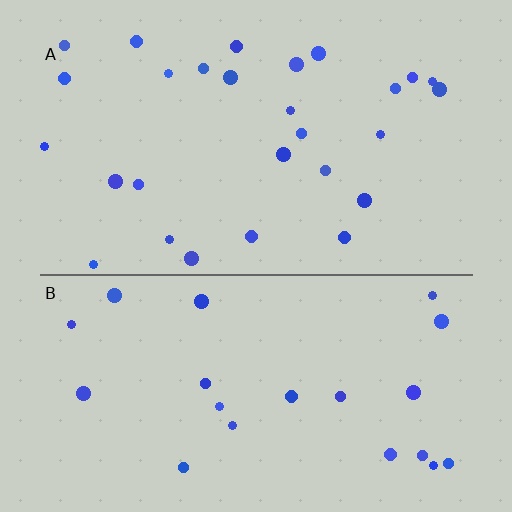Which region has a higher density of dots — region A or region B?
A (the top).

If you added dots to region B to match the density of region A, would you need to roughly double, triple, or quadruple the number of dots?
Approximately double.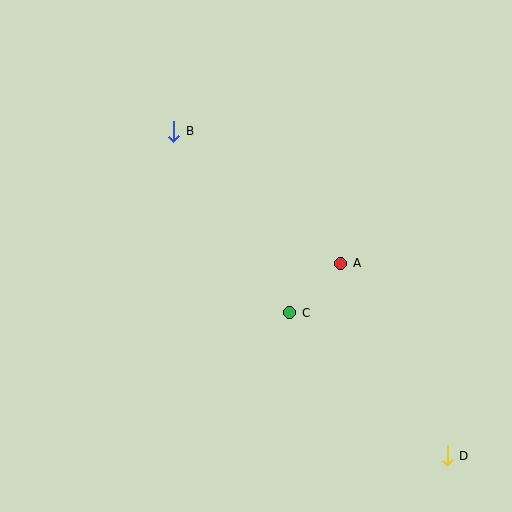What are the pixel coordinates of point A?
Point A is at (341, 263).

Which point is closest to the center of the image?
Point C at (290, 313) is closest to the center.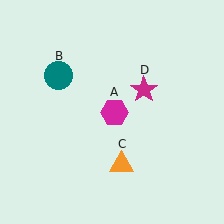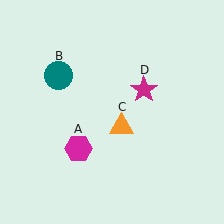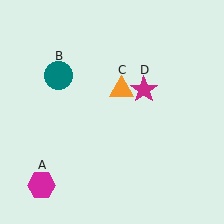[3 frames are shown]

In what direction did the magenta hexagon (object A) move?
The magenta hexagon (object A) moved down and to the left.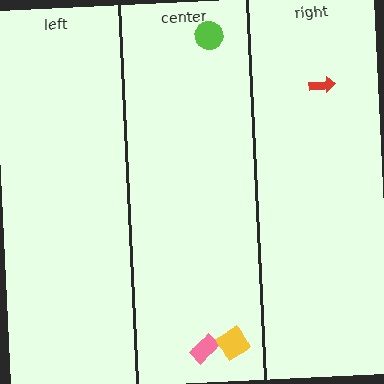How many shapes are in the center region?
3.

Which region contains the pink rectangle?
The center region.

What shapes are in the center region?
The lime circle, the pink rectangle, the yellow diamond.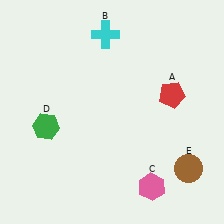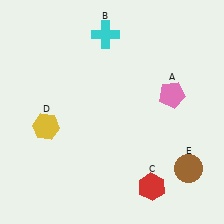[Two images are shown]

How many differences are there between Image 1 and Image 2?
There are 3 differences between the two images.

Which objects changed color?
A changed from red to pink. C changed from pink to red. D changed from green to yellow.